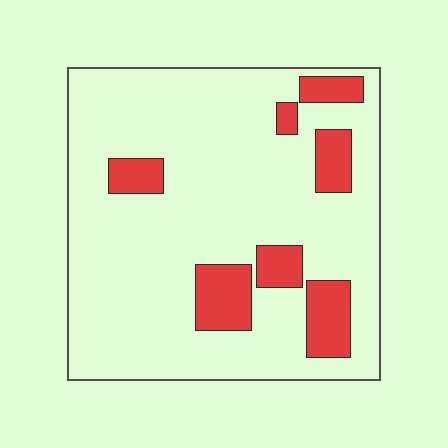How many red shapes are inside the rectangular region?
7.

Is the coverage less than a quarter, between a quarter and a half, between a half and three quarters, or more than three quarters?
Less than a quarter.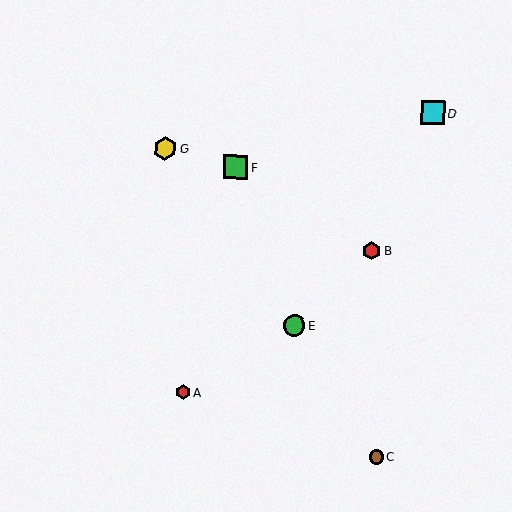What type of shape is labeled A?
Shape A is a red hexagon.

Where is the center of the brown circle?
The center of the brown circle is at (377, 457).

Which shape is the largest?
The green square (labeled F) is the largest.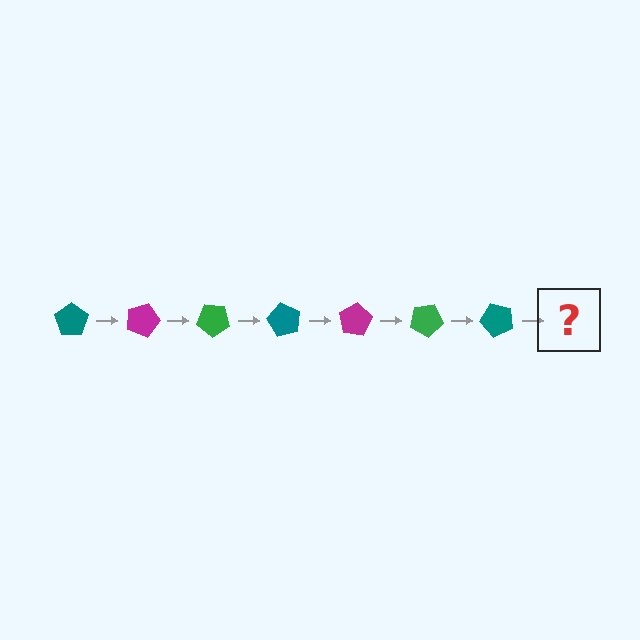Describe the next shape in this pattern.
It should be a magenta pentagon, rotated 140 degrees from the start.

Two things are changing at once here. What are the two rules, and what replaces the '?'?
The two rules are that it rotates 20 degrees each step and the color cycles through teal, magenta, and green. The '?' should be a magenta pentagon, rotated 140 degrees from the start.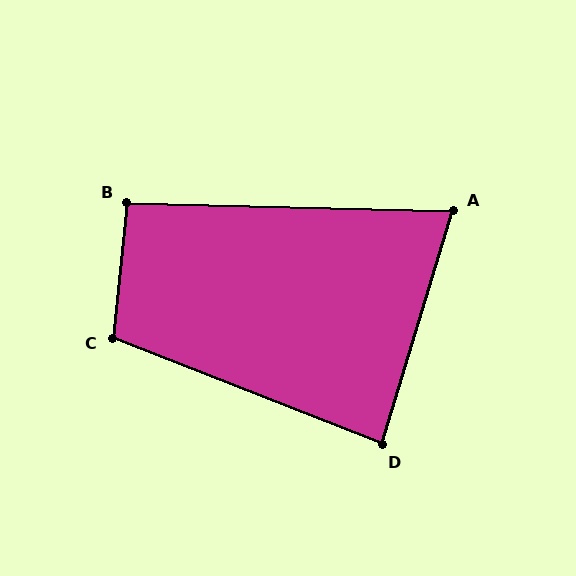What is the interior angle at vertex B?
Approximately 95 degrees (approximately right).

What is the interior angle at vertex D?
Approximately 85 degrees (approximately right).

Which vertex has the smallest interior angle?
A, at approximately 75 degrees.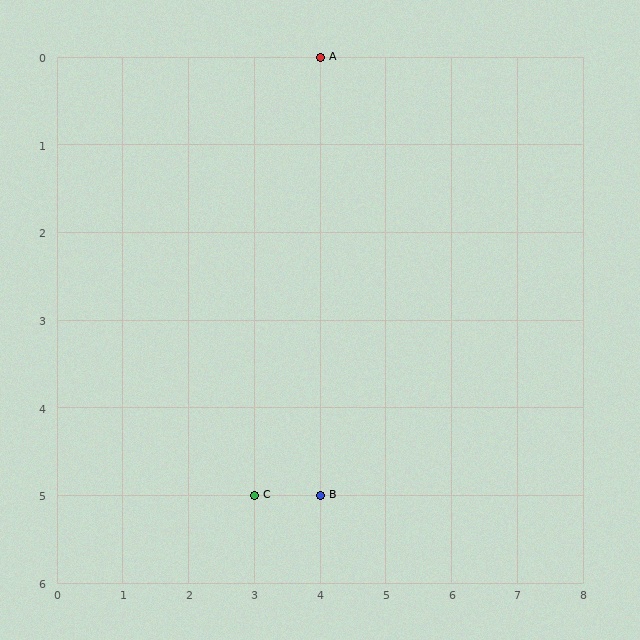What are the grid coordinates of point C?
Point C is at grid coordinates (3, 5).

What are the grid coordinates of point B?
Point B is at grid coordinates (4, 5).